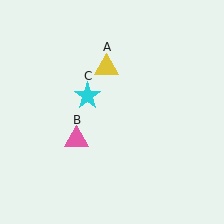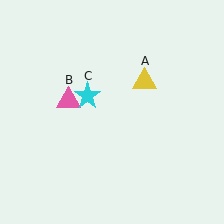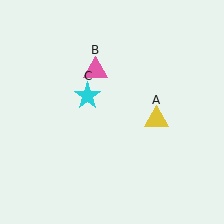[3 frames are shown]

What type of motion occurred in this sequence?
The yellow triangle (object A), pink triangle (object B) rotated clockwise around the center of the scene.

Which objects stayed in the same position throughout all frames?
Cyan star (object C) remained stationary.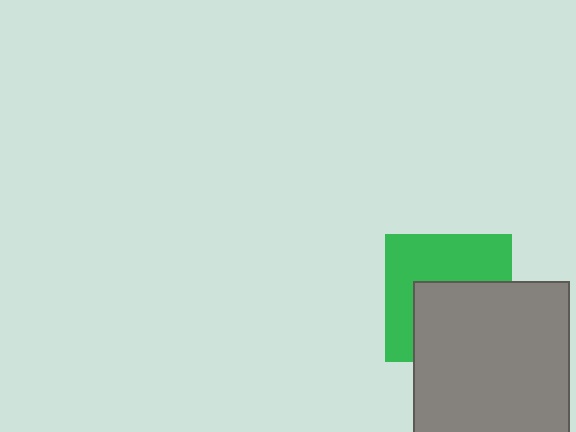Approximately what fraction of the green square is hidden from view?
Roughly 49% of the green square is hidden behind the gray square.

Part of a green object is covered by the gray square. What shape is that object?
It is a square.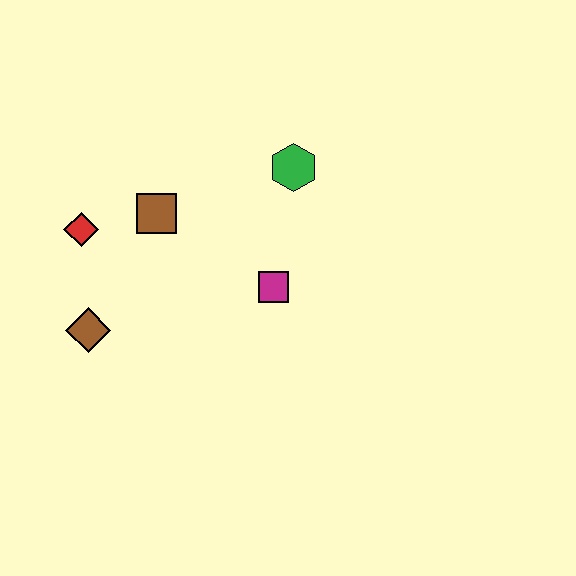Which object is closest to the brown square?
The red diamond is closest to the brown square.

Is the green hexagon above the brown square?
Yes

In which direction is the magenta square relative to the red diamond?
The magenta square is to the right of the red diamond.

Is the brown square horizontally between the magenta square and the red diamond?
Yes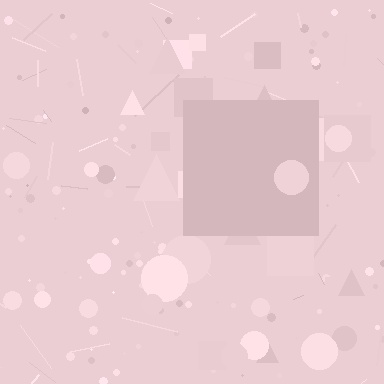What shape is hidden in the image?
A square is hidden in the image.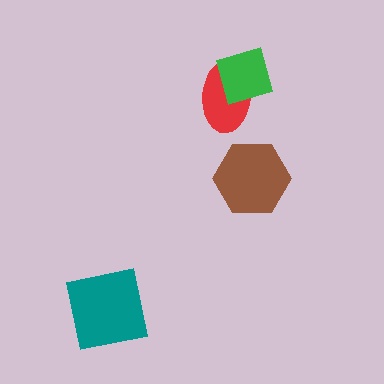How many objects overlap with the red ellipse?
1 object overlaps with the red ellipse.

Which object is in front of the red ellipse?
The green diamond is in front of the red ellipse.